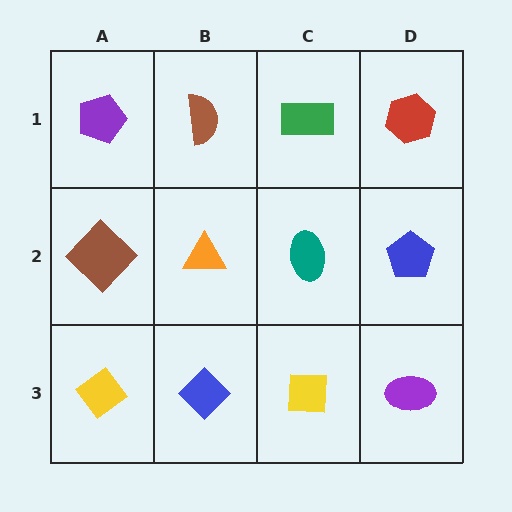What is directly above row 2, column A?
A purple pentagon.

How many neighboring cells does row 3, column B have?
3.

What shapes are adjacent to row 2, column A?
A purple pentagon (row 1, column A), a yellow diamond (row 3, column A), an orange triangle (row 2, column B).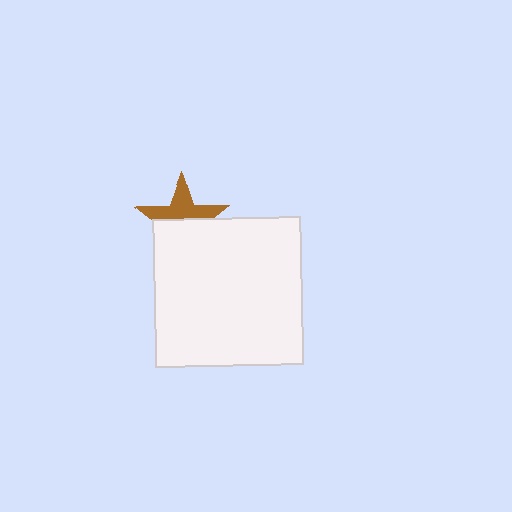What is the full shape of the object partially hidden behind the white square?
The partially hidden object is a brown star.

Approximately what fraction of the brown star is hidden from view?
Roughly 50% of the brown star is hidden behind the white square.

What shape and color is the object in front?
The object in front is a white square.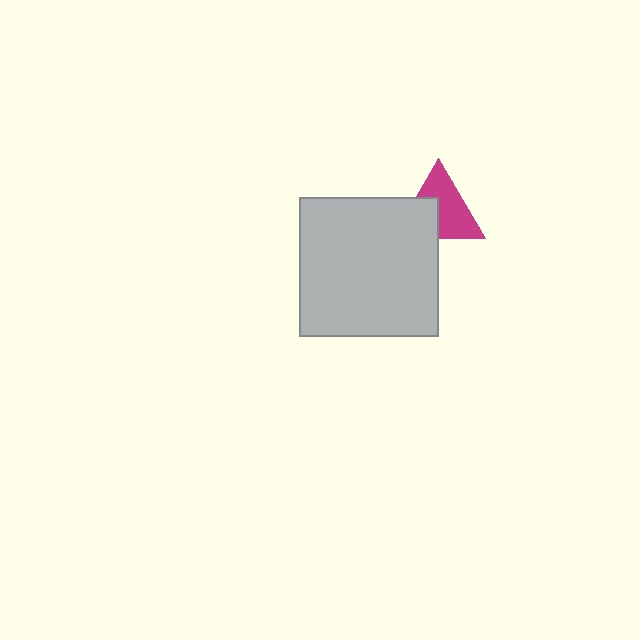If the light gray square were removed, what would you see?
You would see the complete magenta triangle.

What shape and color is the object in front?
The object in front is a light gray square.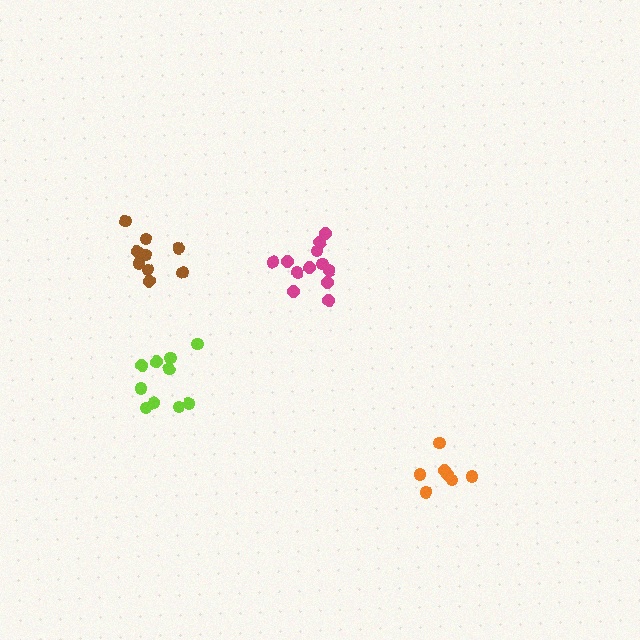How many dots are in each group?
Group 1: 9 dots, Group 2: 7 dots, Group 3: 10 dots, Group 4: 12 dots (38 total).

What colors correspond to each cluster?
The clusters are colored: brown, orange, lime, magenta.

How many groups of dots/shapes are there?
There are 4 groups.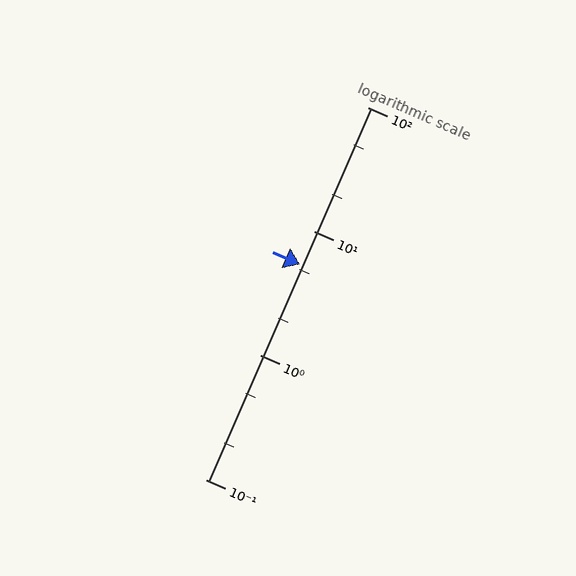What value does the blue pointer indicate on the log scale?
The pointer indicates approximately 5.4.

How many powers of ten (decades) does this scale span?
The scale spans 3 decades, from 0.1 to 100.